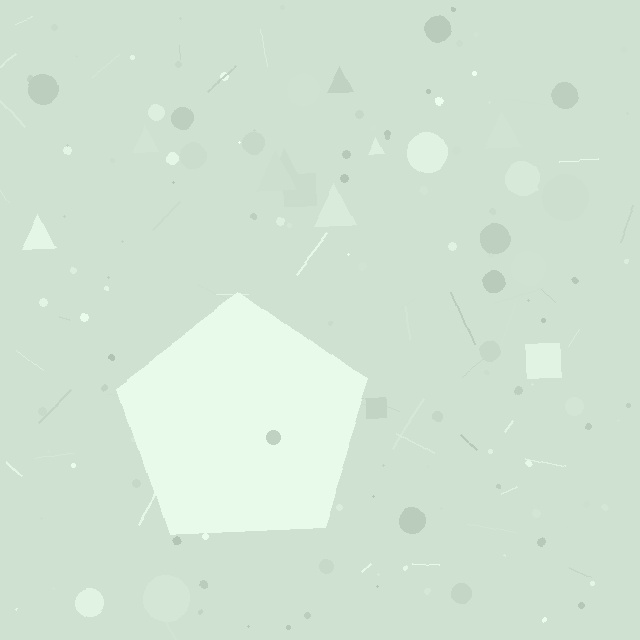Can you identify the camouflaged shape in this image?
The camouflaged shape is a pentagon.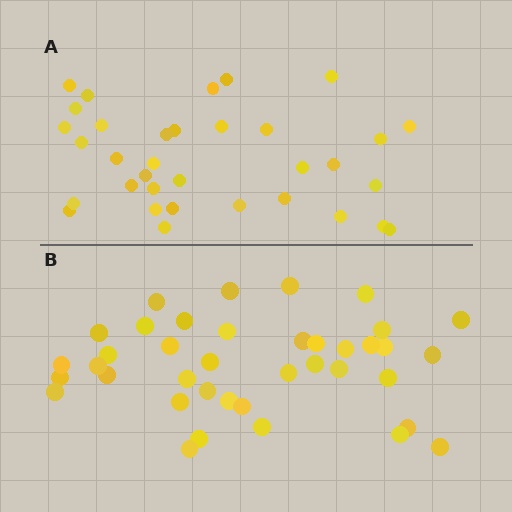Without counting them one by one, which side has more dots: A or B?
Region B (the bottom region) has more dots.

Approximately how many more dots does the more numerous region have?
Region B has about 5 more dots than region A.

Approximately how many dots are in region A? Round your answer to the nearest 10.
About 30 dots. (The exact count is 34, which rounds to 30.)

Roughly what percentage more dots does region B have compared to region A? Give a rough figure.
About 15% more.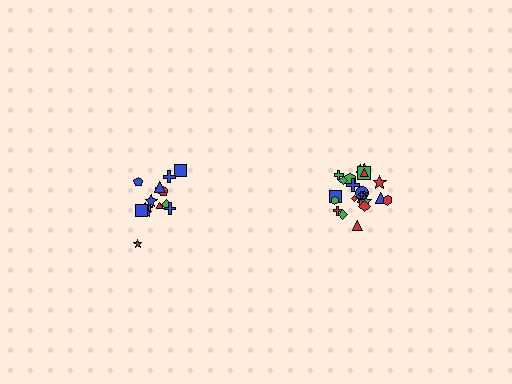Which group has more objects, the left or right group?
The right group.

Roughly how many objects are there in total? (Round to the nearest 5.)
Roughly 40 objects in total.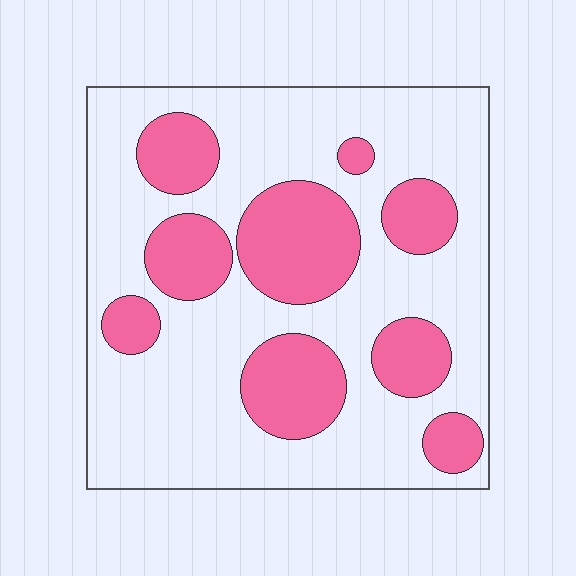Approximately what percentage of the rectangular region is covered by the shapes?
Approximately 30%.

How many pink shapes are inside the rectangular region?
9.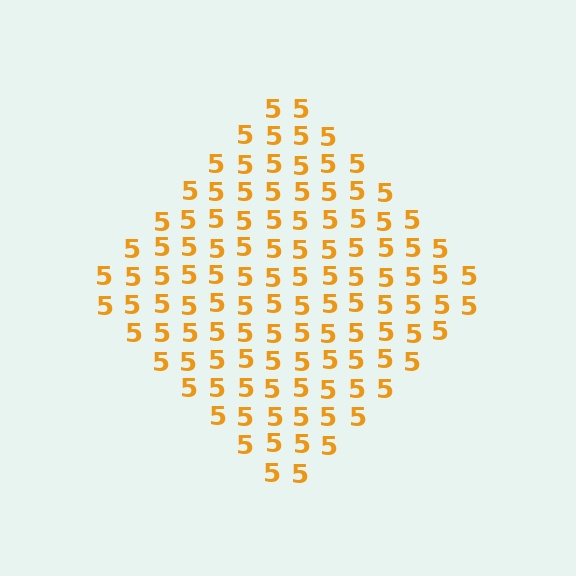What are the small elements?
The small elements are digit 5's.